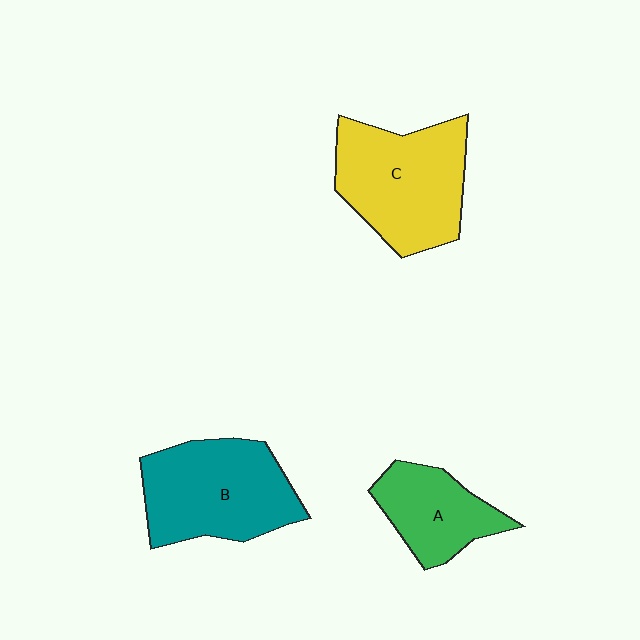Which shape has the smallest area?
Shape A (green).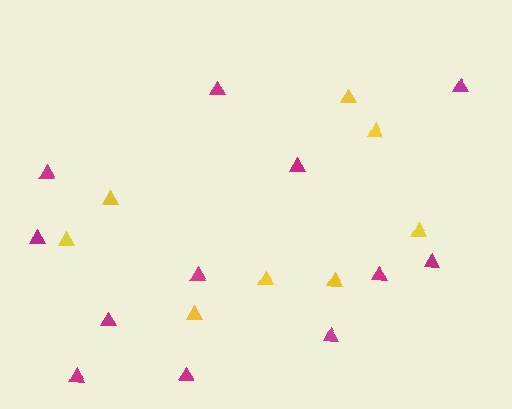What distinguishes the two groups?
There are 2 groups: one group of magenta triangles (12) and one group of yellow triangles (8).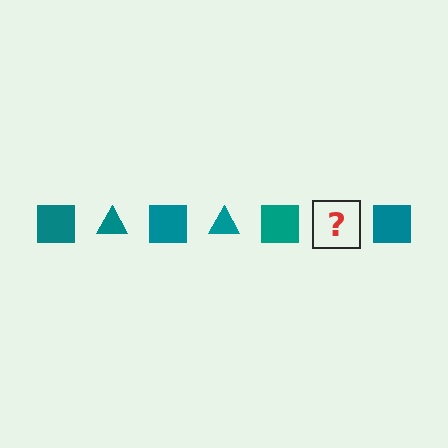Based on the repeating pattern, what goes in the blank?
The blank should be a teal triangle.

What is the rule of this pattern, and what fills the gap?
The rule is that the pattern cycles through square, triangle shapes in teal. The gap should be filled with a teal triangle.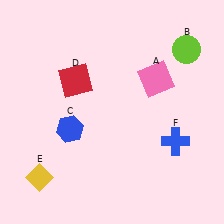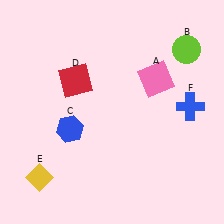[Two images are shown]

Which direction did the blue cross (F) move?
The blue cross (F) moved up.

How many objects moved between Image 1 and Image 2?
1 object moved between the two images.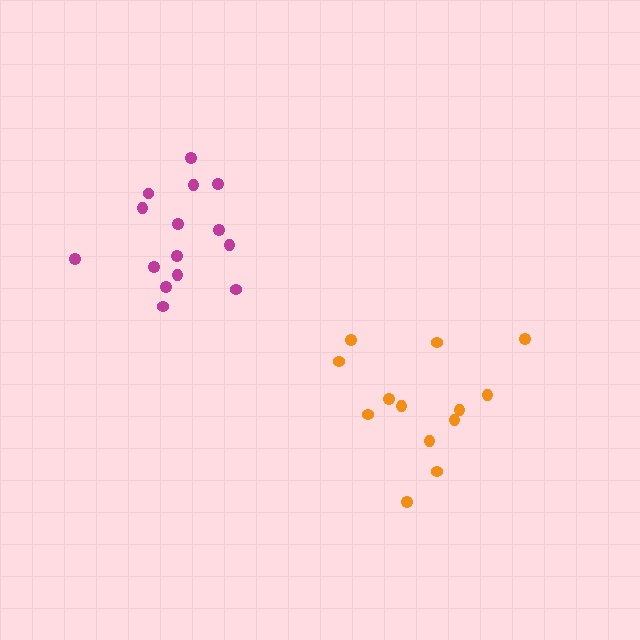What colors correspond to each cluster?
The clusters are colored: magenta, orange.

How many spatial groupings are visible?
There are 2 spatial groupings.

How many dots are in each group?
Group 1: 15 dots, Group 2: 13 dots (28 total).